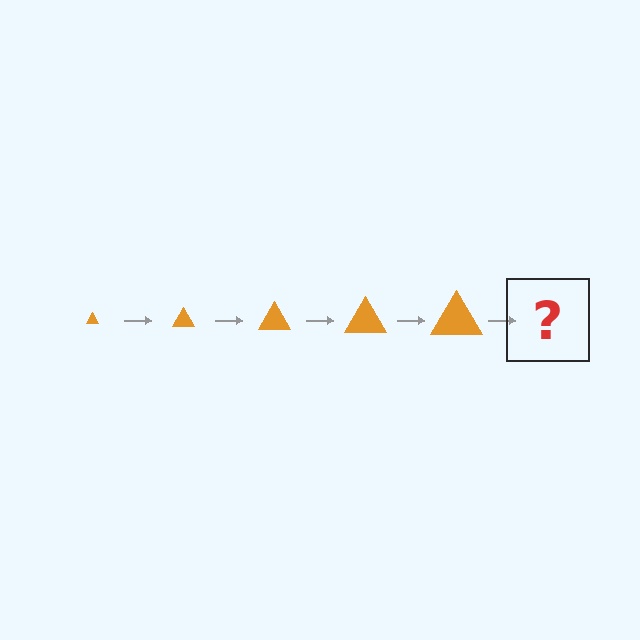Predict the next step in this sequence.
The next step is an orange triangle, larger than the previous one.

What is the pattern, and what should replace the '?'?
The pattern is that the triangle gets progressively larger each step. The '?' should be an orange triangle, larger than the previous one.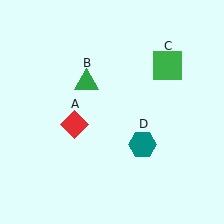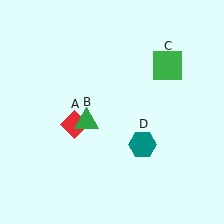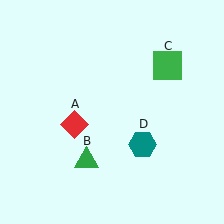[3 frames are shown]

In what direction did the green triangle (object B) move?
The green triangle (object B) moved down.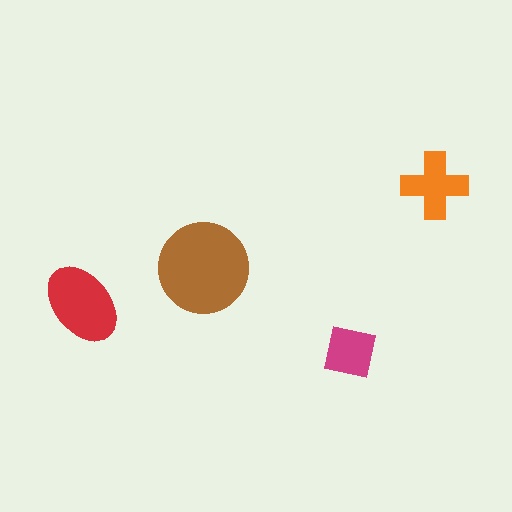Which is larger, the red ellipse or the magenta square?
The red ellipse.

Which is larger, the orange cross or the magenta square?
The orange cross.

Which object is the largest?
The brown circle.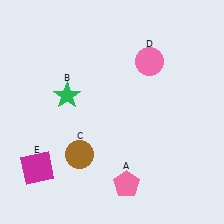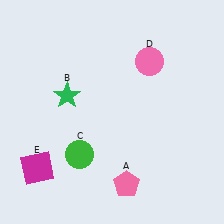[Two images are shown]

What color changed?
The circle (C) changed from brown in Image 1 to green in Image 2.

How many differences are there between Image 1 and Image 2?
There is 1 difference between the two images.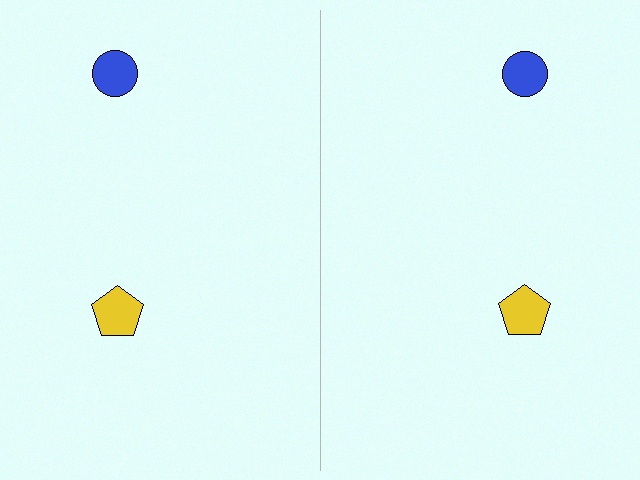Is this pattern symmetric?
Yes, this pattern has bilateral (reflection) symmetry.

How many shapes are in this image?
There are 4 shapes in this image.